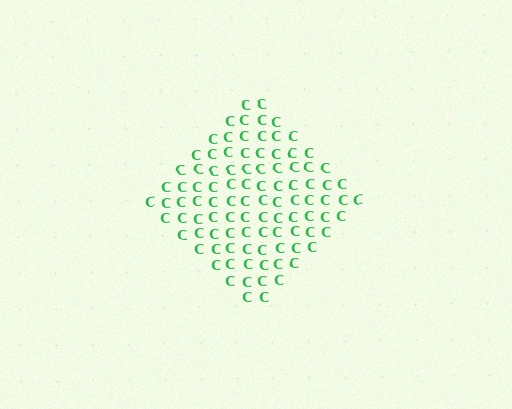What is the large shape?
The large shape is a diamond.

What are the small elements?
The small elements are letter C's.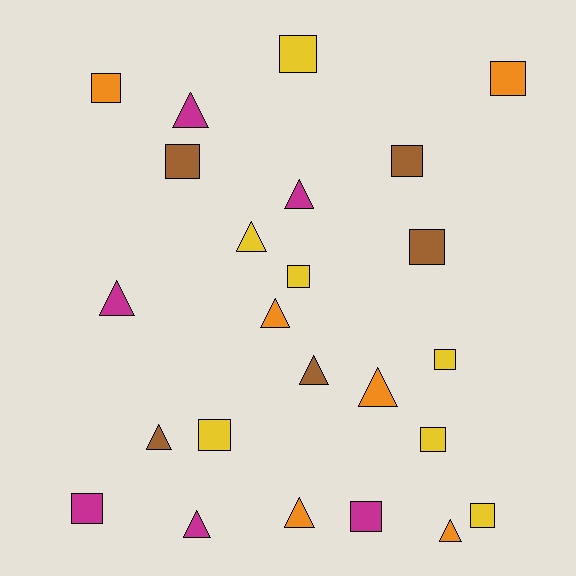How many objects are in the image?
There are 24 objects.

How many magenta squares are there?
There are 2 magenta squares.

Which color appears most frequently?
Yellow, with 7 objects.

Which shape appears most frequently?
Square, with 13 objects.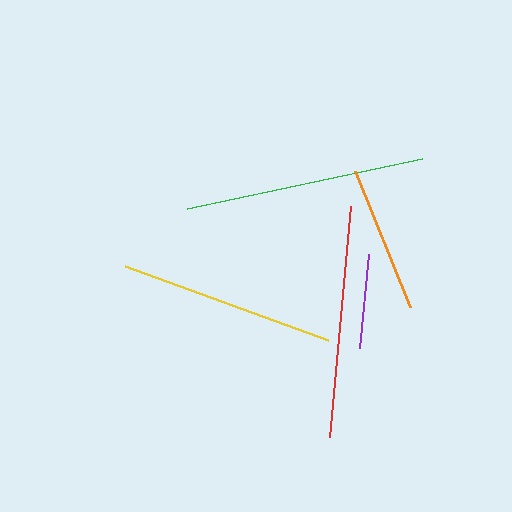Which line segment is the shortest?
The purple line is the shortest at approximately 94 pixels.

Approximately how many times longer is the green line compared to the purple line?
The green line is approximately 2.6 times the length of the purple line.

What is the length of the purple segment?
The purple segment is approximately 94 pixels long.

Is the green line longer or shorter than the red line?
The green line is longer than the red line.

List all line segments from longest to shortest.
From longest to shortest: green, red, yellow, orange, purple.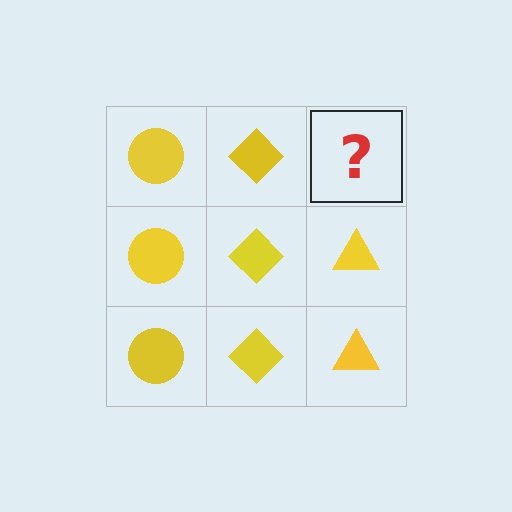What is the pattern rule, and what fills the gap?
The rule is that each column has a consistent shape. The gap should be filled with a yellow triangle.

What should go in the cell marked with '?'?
The missing cell should contain a yellow triangle.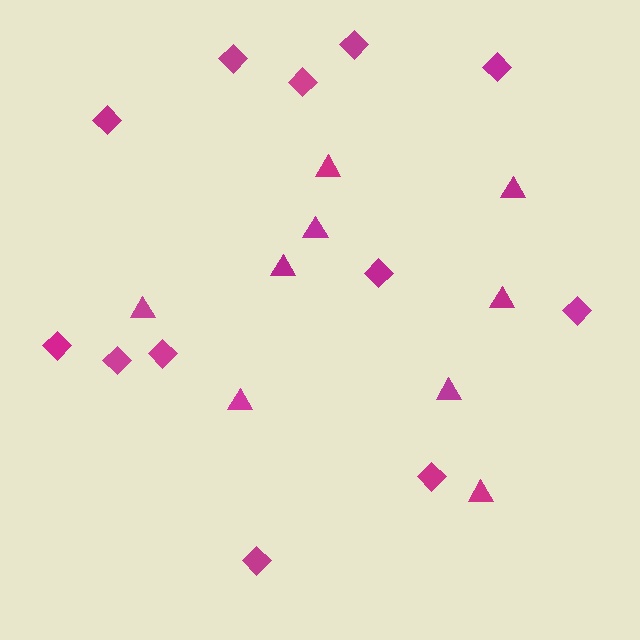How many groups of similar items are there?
There are 2 groups: one group of triangles (9) and one group of diamonds (12).